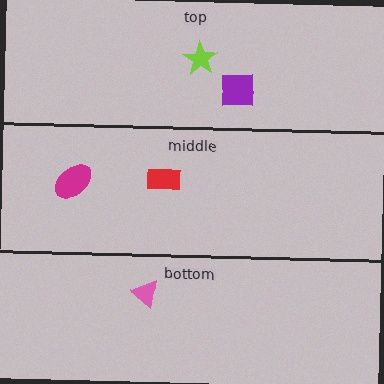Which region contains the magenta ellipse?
The middle region.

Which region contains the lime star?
The top region.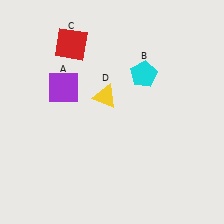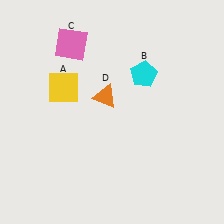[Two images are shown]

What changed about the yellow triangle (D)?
In Image 1, D is yellow. In Image 2, it changed to orange.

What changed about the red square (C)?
In Image 1, C is red. In Image 2, it changed to pink.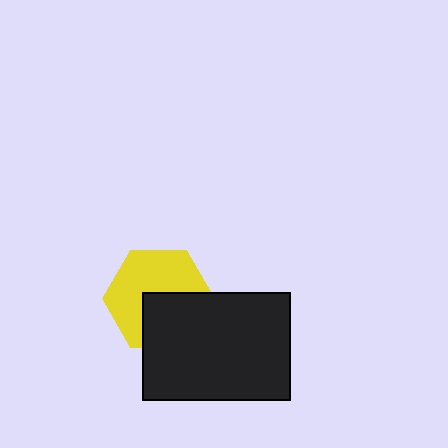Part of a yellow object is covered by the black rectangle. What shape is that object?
It is a hexagon.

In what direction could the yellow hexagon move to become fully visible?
The yellow hexagon could move up. That would shift it out from behind the black rectangle entirely.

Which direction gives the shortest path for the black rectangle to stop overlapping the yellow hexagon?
Moving down gives the shortest separation.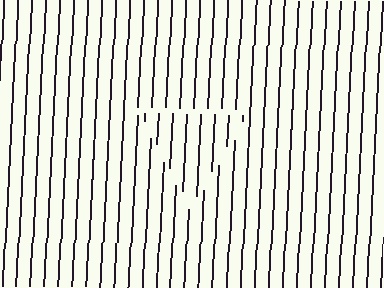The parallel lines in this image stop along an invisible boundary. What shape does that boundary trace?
An illusory triangle. The interior of the shape contains the same grating, shifted by half a period — the contour is defined by the phase discontinuity where line-ends from the inner and outer gratings abut.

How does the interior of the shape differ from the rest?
The interior of the shape contains the same grating, shifted by half a period — the contour is defined by the phase discontinuity where line-ends from the inner and outer gratings abut.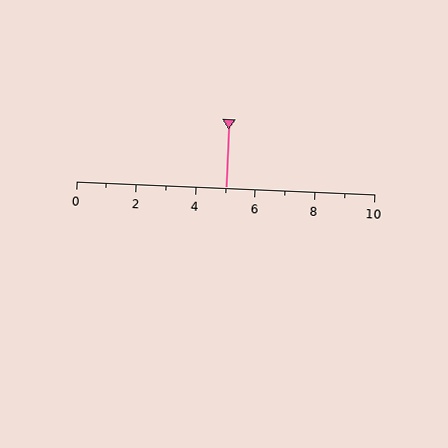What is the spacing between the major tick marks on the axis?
The major ticks are spaced 2 apart.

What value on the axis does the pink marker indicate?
The marker indicates approximately 5.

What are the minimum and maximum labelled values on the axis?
The axis runs from 0 to 10.